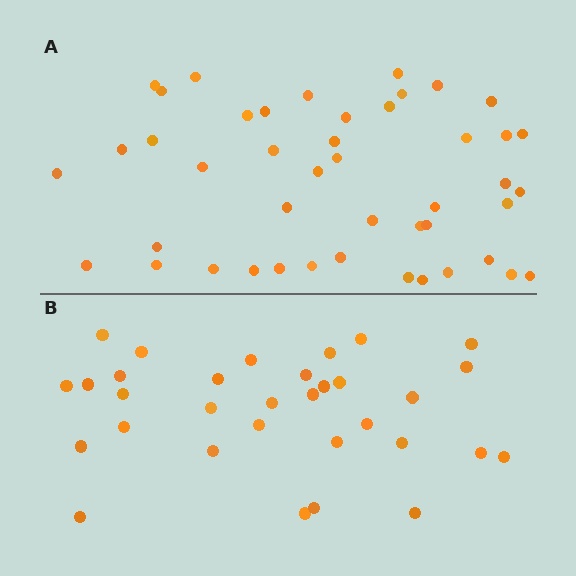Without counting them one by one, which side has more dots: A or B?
Region A (the top region) has more dots.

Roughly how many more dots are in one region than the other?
Region A has approximately 15 more dots than region B.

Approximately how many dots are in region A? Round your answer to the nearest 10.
About 40 dots. (The exact count is 45, which rounds to 40.)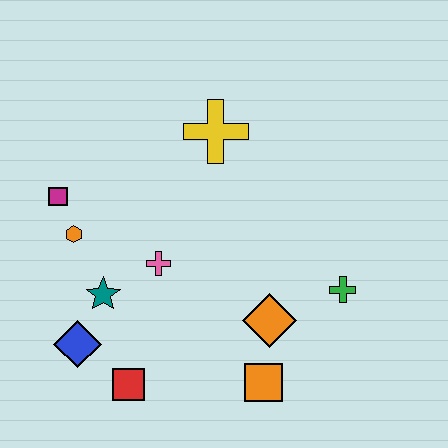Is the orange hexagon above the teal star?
Yes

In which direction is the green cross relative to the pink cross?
The green cross is to the right of the pink cross.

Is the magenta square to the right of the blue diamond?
No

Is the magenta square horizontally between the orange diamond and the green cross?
No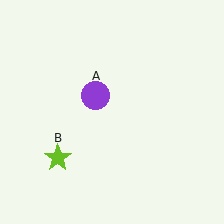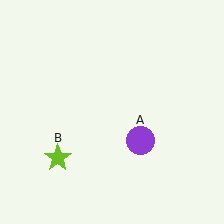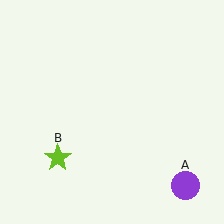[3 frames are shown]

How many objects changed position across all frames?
1 object changed position: purple circle (object A).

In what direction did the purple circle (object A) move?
The purple circle (object A) moved down and to the right.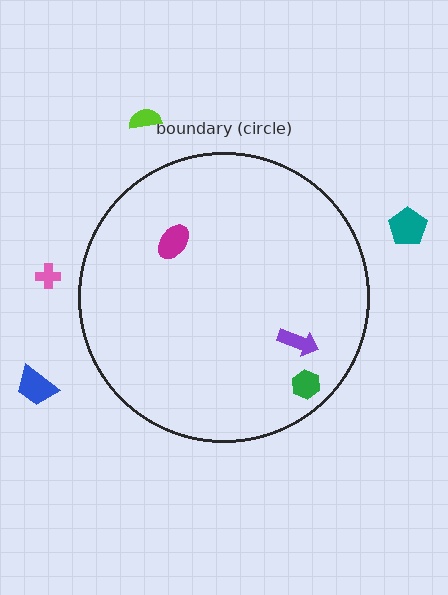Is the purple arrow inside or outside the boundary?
Inside.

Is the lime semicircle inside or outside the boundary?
Outside.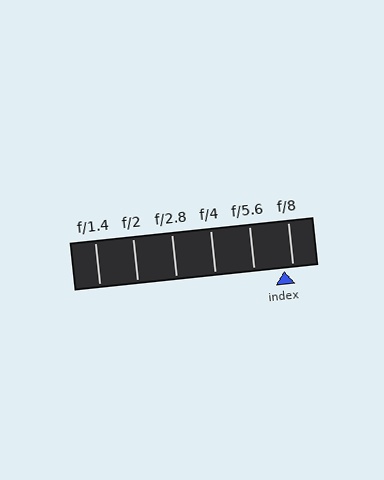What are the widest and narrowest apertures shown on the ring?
The widest aperture shown is f/1.4 and the narrowest is f/8.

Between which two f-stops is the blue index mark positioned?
The index mark is between f/5.6 and f/8.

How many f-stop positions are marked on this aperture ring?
There are 6 f-stop positions marked.